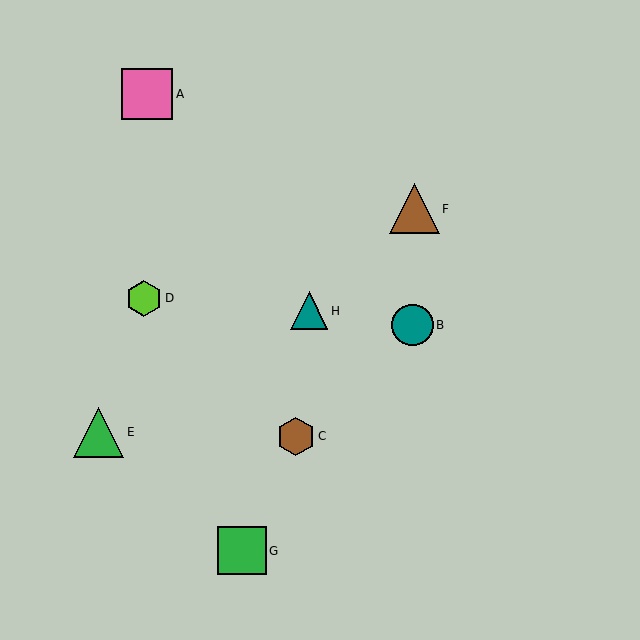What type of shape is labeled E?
Shape E is a green triangle.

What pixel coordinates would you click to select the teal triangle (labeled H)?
Click at (309, 311) to select the teal triangle H.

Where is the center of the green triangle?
The center of the green triangle is at (99, 432).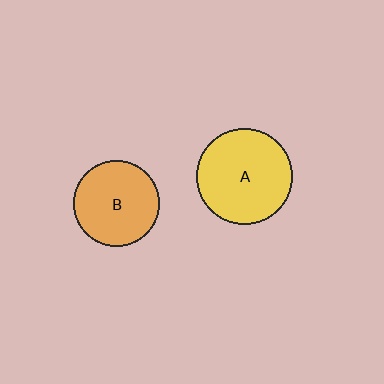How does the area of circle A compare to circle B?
Approximately 1.2 times.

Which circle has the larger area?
Circle A (yellow).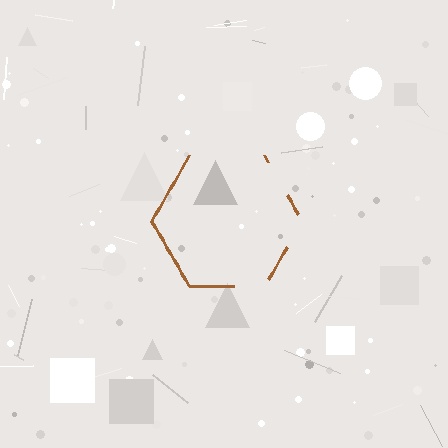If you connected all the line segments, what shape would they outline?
They would outline a hexagon.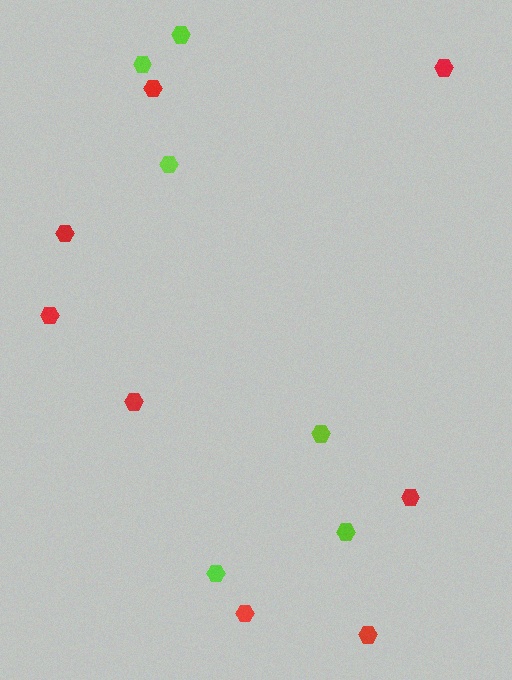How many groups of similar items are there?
There are 2 groups: one group of lime hexagons (6) and one group of red hexagons (8).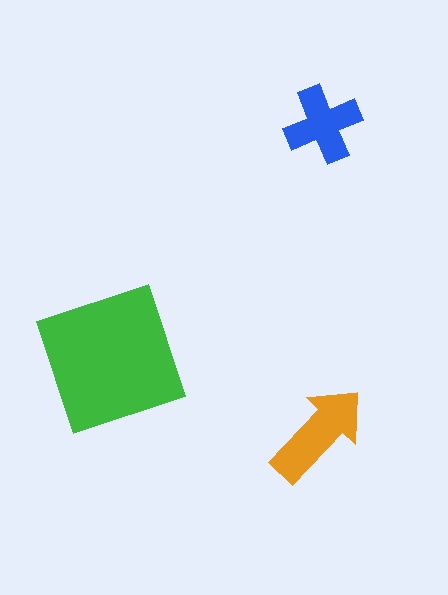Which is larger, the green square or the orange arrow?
The green square.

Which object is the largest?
The green square.